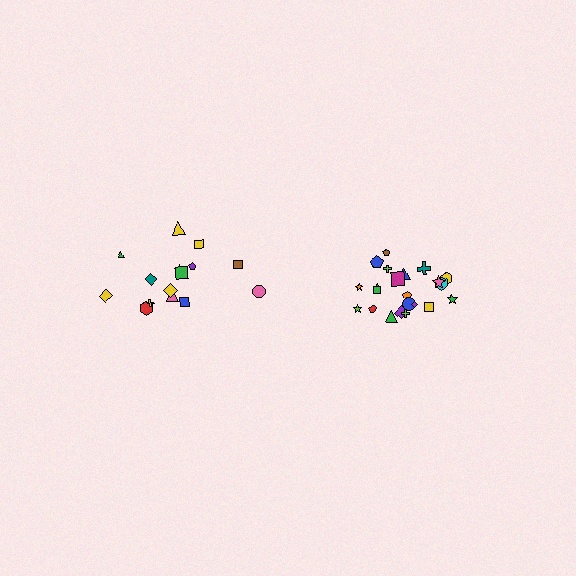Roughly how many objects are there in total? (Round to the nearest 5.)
Roughly 35 objects in total.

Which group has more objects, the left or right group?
The right group.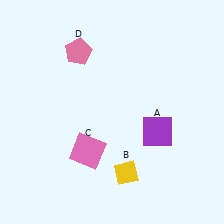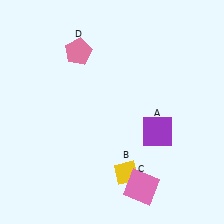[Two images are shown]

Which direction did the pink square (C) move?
The pink square (C) moved right.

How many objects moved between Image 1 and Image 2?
1 object moved between the two images.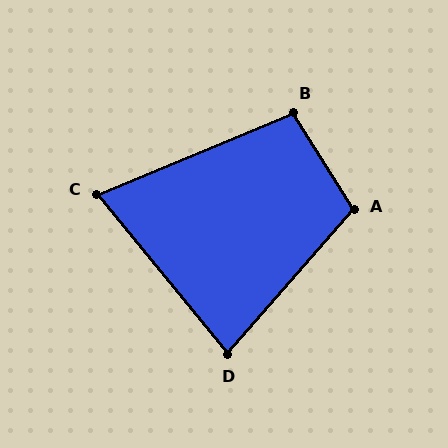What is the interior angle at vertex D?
Approximately 80 degrees (acute).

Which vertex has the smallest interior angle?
C, at approximately 73 degrees.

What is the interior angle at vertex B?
Approximately 100 degrees (obtuse).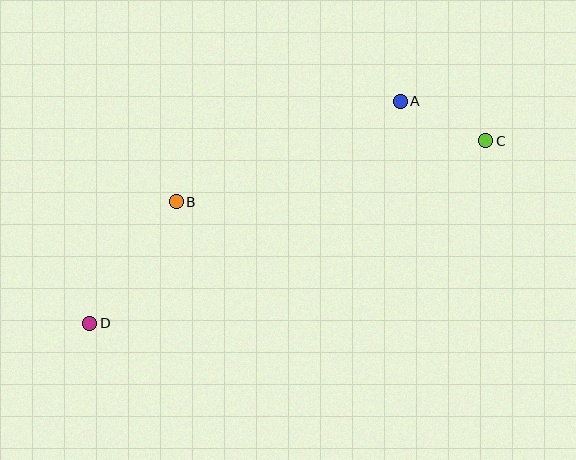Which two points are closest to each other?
Points A and C are closest to each other.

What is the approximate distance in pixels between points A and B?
The distance between A and B is approximately 246 pixels.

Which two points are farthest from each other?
Points C and D are farthest from each other.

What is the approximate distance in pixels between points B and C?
The distance between B and C is approximately 315 pixels.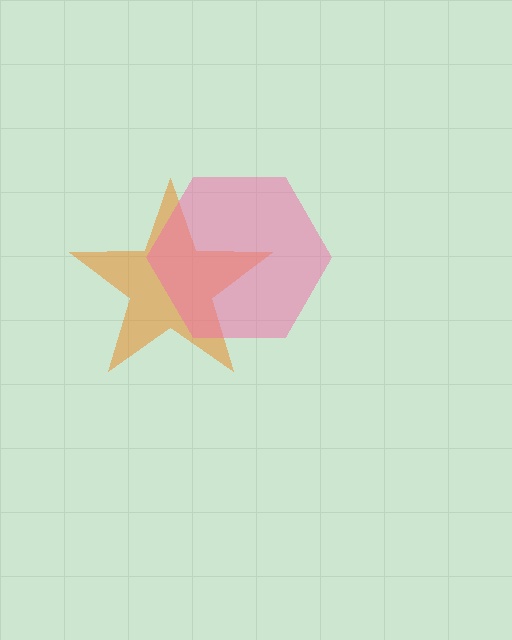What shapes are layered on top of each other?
The layered shapes are: an orange star, a pink hexagon.